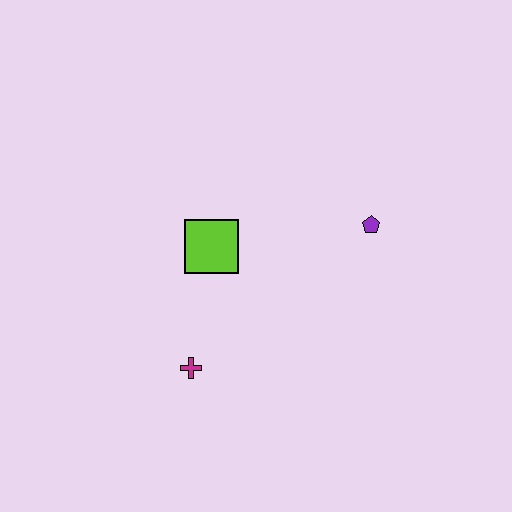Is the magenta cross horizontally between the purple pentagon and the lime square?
No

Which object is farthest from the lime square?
The purple pentagon is farthest from the lime square.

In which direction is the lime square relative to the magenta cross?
The lime square is above the magenta cross.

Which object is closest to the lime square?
The magenta cross is closest to the lime square.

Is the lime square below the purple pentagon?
Yes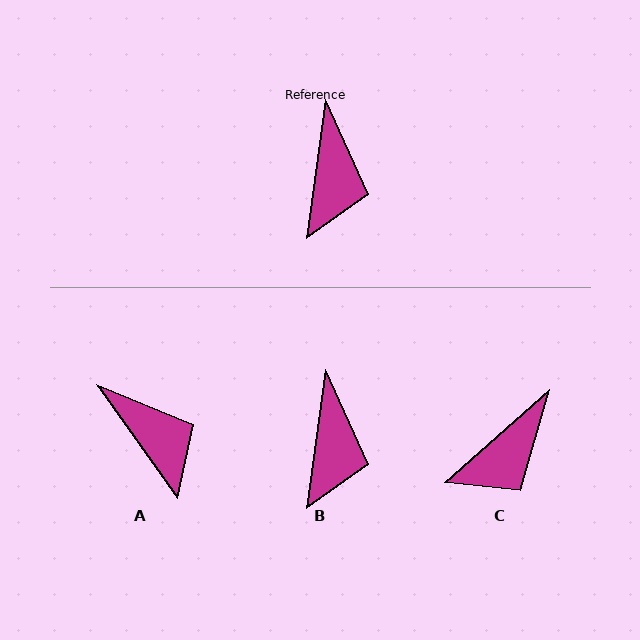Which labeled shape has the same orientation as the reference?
B.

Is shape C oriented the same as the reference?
No, it is off by about 41 degrees.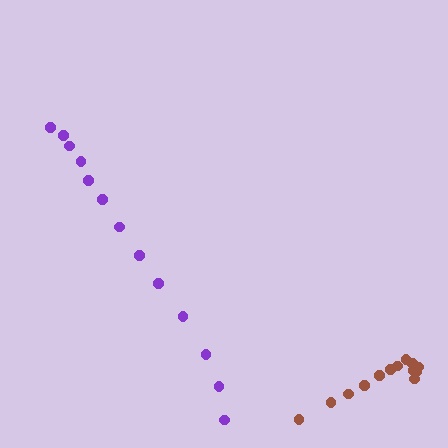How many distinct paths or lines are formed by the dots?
There are 2 distinct paths.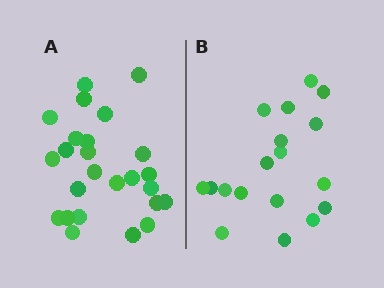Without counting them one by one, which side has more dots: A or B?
Region A (the left region) has more dots.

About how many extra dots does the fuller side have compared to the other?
Region A has roughly 8 or so more dots than region B.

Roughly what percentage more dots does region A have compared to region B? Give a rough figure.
About 40% more.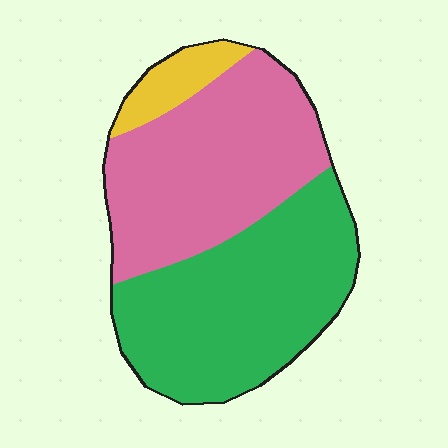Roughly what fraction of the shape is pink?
Pink covers 44% of the shape.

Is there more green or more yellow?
Green.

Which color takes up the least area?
Yellow, at roughly 10%.